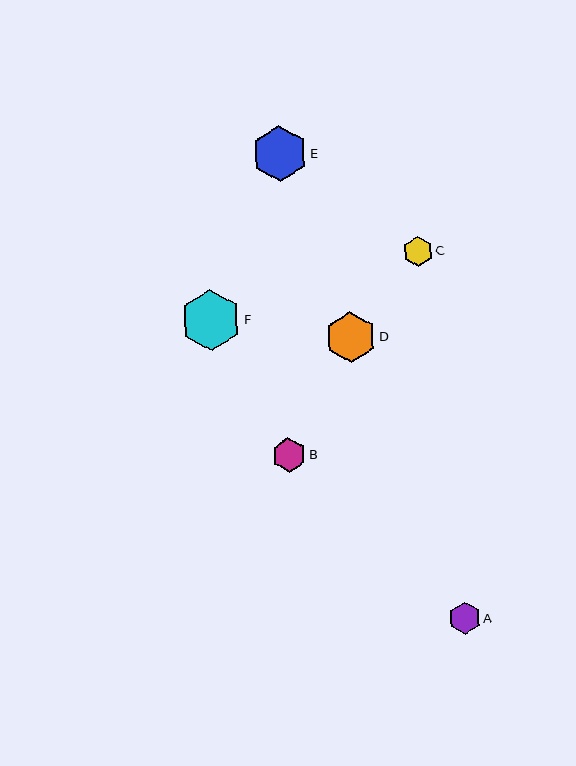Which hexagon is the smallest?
Hexagon C is the smallest with a size of approximately 30 pixels.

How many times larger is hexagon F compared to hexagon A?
Hexagon F is approximately 1.9 times the size of hexagon A.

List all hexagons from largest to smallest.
From largest to smallest: F, E, D, B, A, C.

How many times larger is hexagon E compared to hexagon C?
Hexagon E is approximately 1.9 times the size of hexagon C.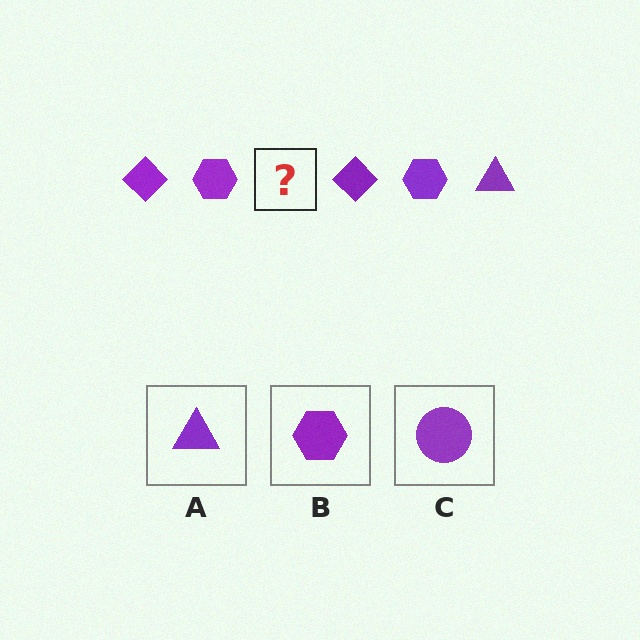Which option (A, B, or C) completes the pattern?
A.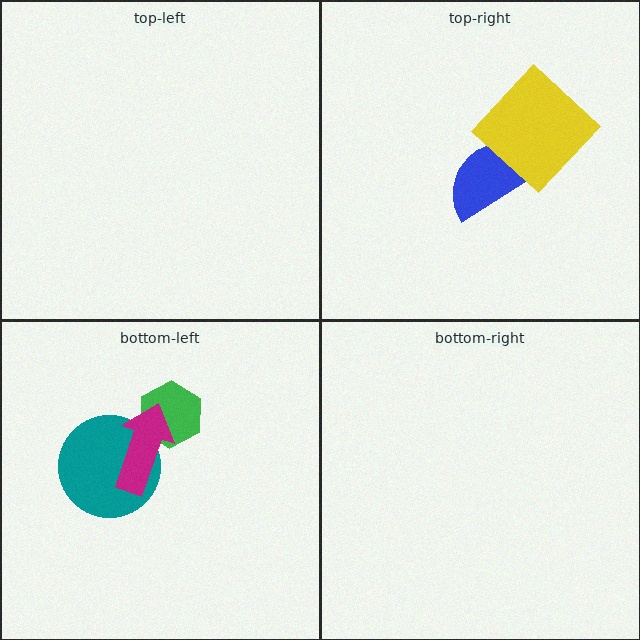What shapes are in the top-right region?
The blue semicircle, the yellow diamond.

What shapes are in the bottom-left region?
The green hexagon, the teal circle, the magenta arrow.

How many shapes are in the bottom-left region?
3.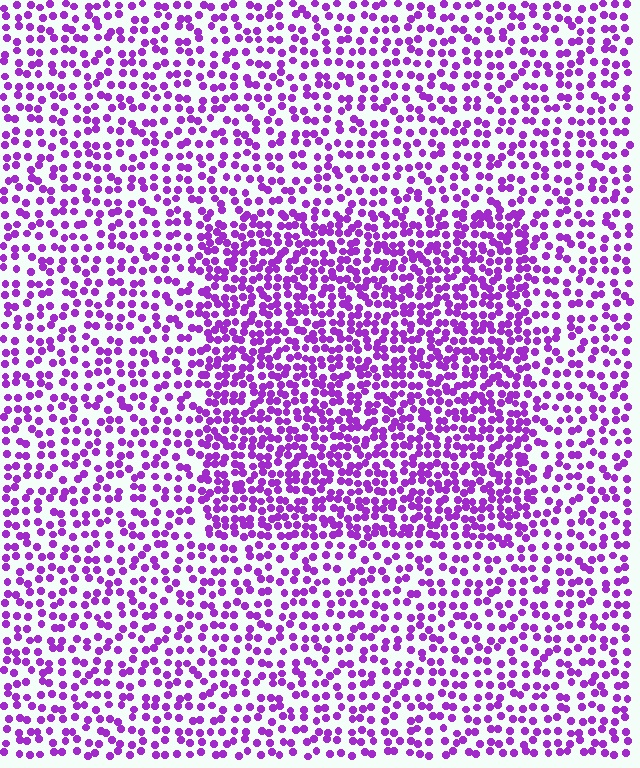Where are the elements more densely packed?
The elements are more densely packed inside the rectangle boundary.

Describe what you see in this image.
The image contains small purple elements arranged at two different densities. A rectangle-shaped region is visible where the elements are more densely packed than the surrounding area.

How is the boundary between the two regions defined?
The boundary is defined by a change in element density (approximately 1.7x ratio). All elements are the same color, size, and shape.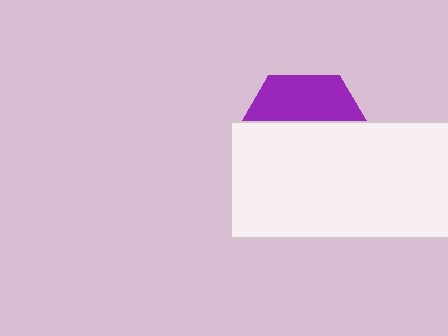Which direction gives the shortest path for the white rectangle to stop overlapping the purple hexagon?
Moving down gives the shortest separation.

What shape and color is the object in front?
The object in front is a white rectangle.